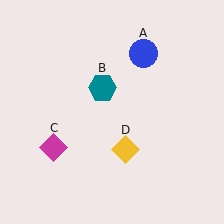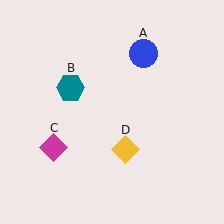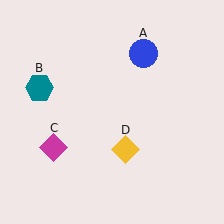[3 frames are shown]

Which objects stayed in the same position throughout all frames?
Blue circle (object A) and magenta diamond (object C) and yellow diamond (object D) remained stationary.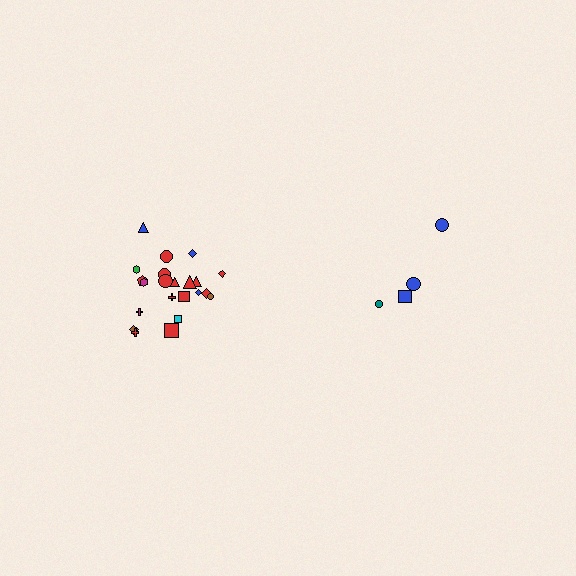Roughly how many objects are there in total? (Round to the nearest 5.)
Roughly 25 objects in total.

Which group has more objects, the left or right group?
The left group.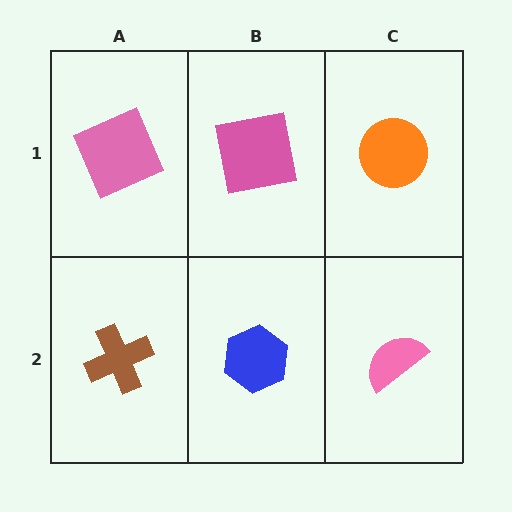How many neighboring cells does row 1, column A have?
2.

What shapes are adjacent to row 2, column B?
A pink square (row 1, column B), a brown cross (row 2, column A), a pink semicircle (row 2, column C).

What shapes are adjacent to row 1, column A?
A brown cross (row 2, column A), a pink square (row 1, column B).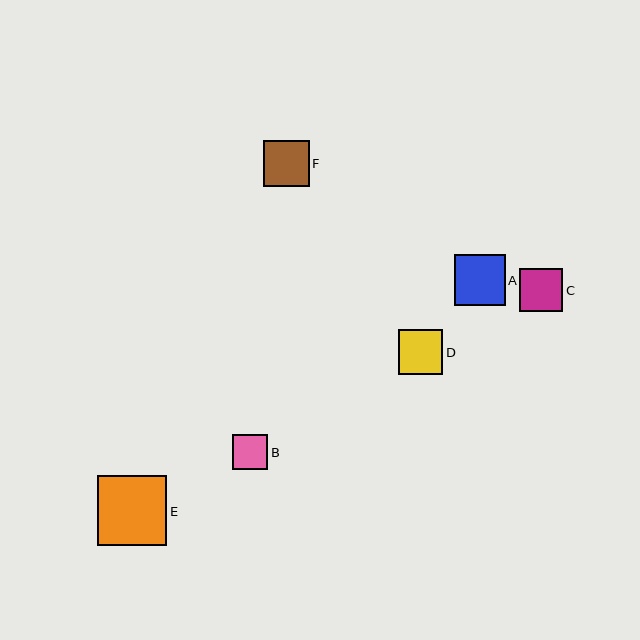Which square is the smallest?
Square B is the smallest with a size of approximately 35 pixels.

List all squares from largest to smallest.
From largest to smallest: E, A, F, D, C, B.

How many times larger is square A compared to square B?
Square A is approximately 1.5 times the size of square B.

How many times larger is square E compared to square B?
Square E is approximately 2.0 times the size of square B.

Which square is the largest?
Square E is the largest with a size of approximately 70 pixels.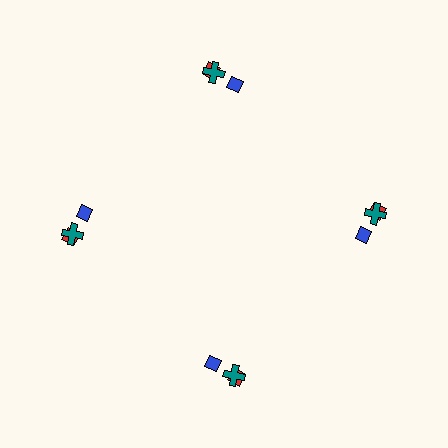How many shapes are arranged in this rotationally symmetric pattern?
There are 12 shapes, arranged in 4 groups of 3.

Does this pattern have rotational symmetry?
Yes, this pattern has 4-fold rotational symmetry. It looks the same after rotating 90 degrees around the center.